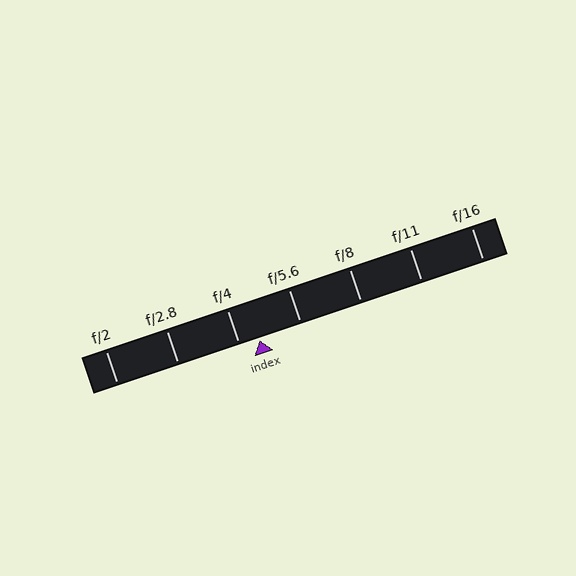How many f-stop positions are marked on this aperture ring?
There are 7 f-stop positions marked.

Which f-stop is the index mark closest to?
The index mark is closest to f/4.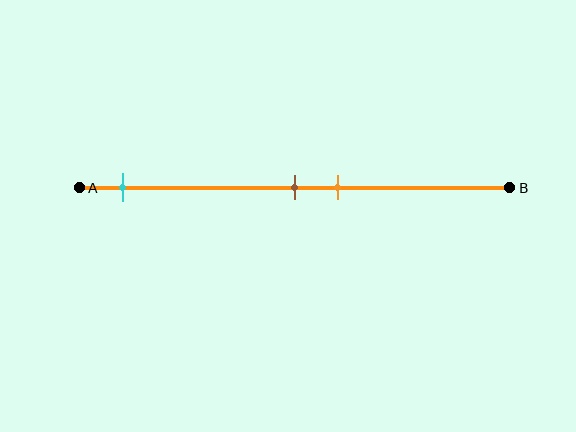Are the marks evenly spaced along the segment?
No, the marks are not evenly spaced.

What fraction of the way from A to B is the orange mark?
The orange mark is approximately 60% (0.6) of the way from A to B.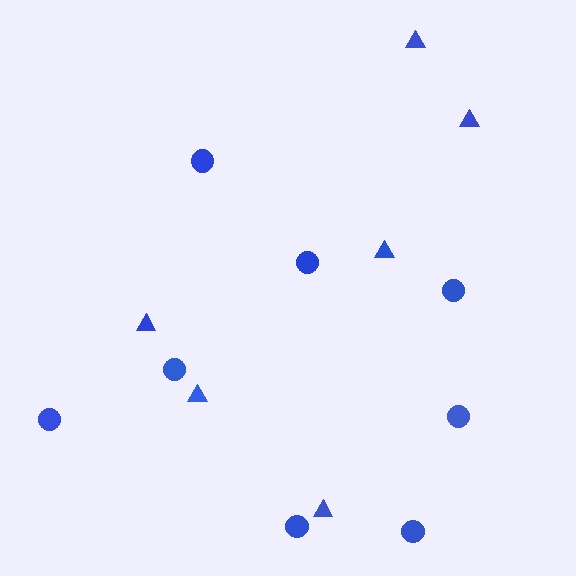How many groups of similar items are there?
There are 2 groups: one group of triangles (6) and one group of circles (8).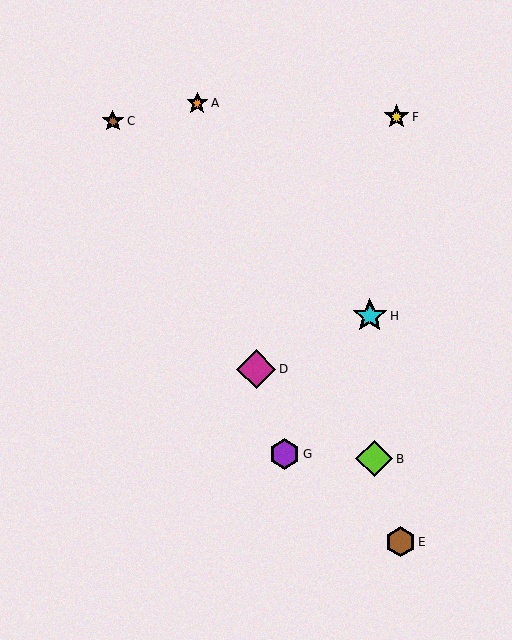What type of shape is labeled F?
Shape F is a yellow star.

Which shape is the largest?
The magenta diamond (labeled D) is the largest.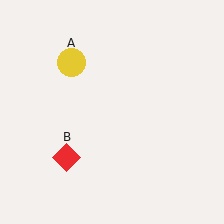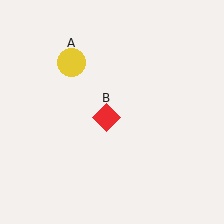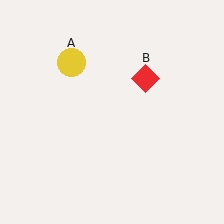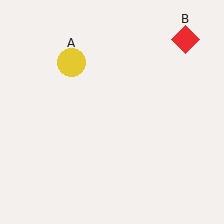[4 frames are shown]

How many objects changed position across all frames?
1 object changed position: red diamond (object B).